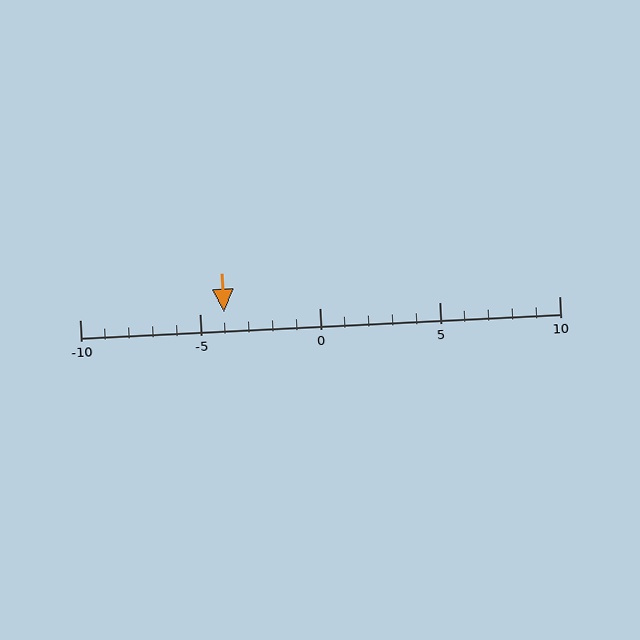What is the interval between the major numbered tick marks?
The major tick marks are spaced 5 units apart.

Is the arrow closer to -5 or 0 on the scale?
The arrow is closer to -5.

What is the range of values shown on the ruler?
The ruler shows values from -10 to 10.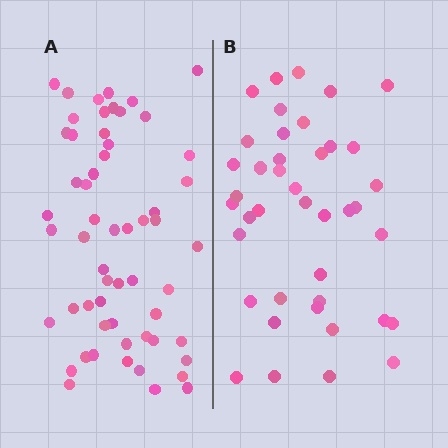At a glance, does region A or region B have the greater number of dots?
Region A (the left region) has more dots.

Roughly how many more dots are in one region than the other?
Region A has approximately 15 more dots than region B.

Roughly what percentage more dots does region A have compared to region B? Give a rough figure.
About 40% more.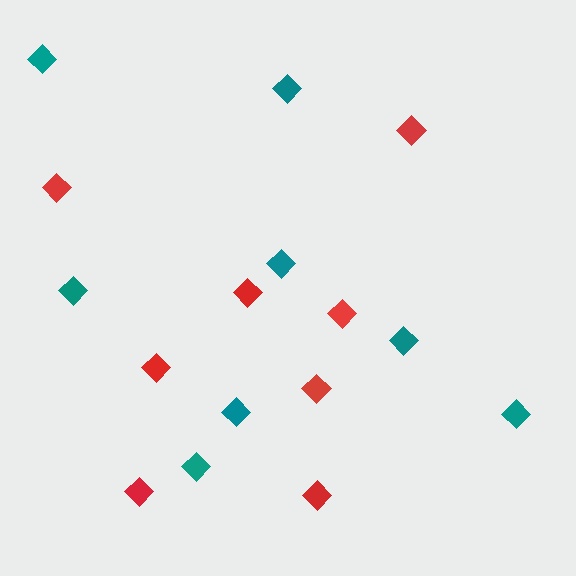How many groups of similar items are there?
There are 2 groups: one group of teal diamonds (8) and one group of red diamonds (8).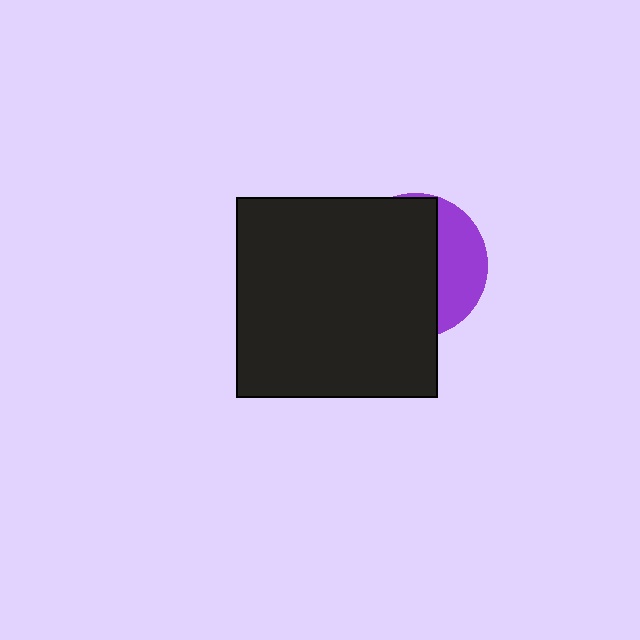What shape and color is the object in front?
The object in front is a black square.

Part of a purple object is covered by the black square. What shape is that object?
It is a circle.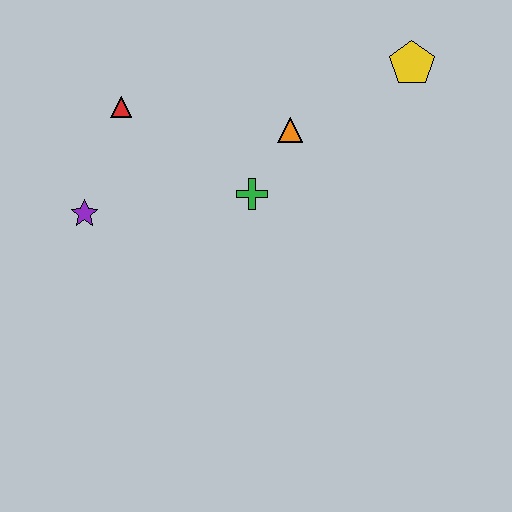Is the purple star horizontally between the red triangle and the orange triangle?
No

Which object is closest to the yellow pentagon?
The orange triangle is closest to the yellow pentagon.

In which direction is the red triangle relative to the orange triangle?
The red triangle is to the left of the orange triangle.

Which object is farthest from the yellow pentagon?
The purple star is farthest from the yellow pentagon.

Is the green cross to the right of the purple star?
Yes